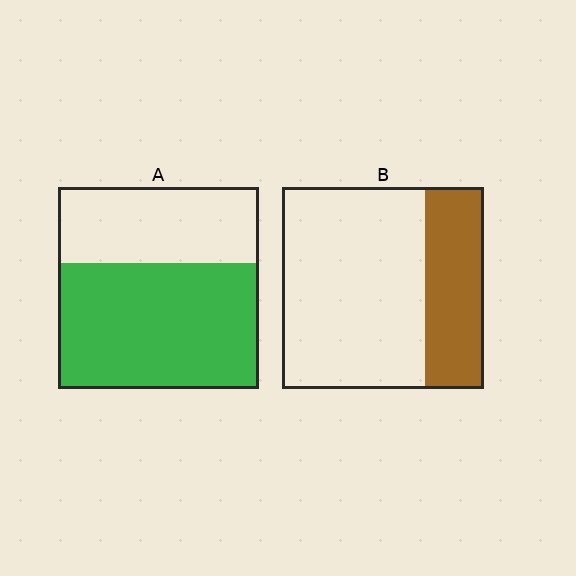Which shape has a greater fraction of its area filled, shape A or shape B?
Shape A.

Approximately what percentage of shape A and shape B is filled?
A is approximately 60% and B is approximately 30%.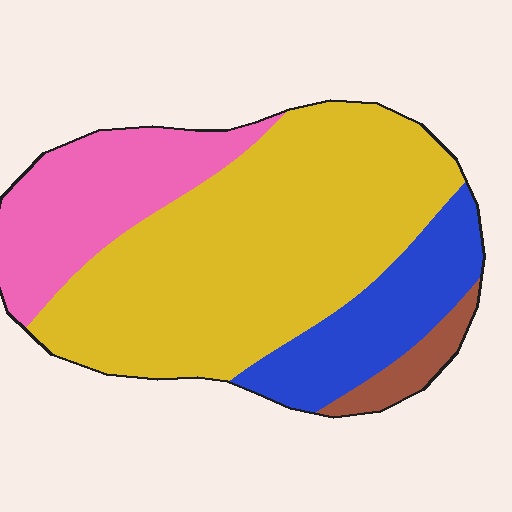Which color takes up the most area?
Yellow, at roughly 55%.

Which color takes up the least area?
Brown, at roughly 5%.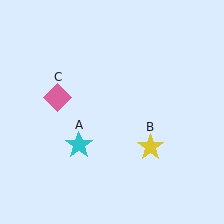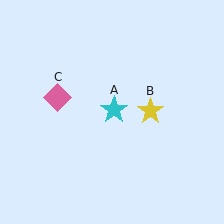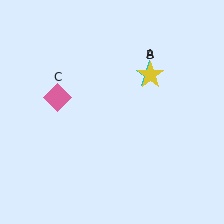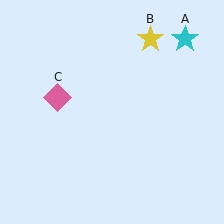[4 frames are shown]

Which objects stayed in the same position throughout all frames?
Pink diamond (object C) remained stationary.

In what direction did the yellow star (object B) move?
The yellow star (object B) moved up.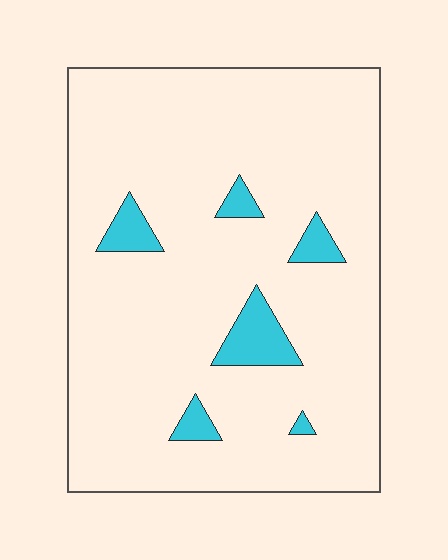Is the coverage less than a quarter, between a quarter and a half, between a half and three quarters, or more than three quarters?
Less than a quarter.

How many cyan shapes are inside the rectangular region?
6.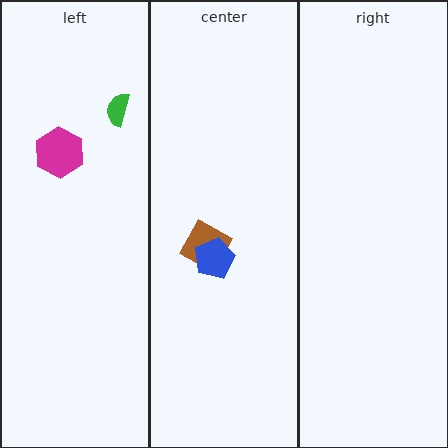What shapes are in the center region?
The brown square, the blue pentagon.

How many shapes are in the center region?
2.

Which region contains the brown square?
The center region.